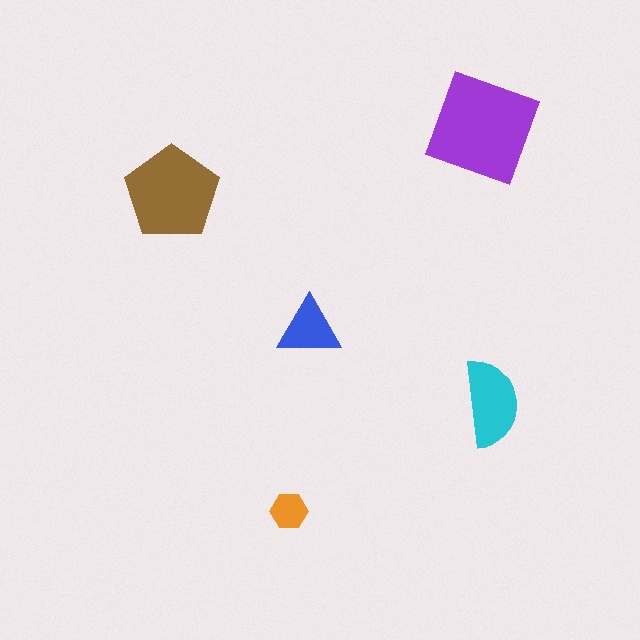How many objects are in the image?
There are 5 objects in the image.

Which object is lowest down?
The orange hexagon is bottommost.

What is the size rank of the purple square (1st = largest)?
1st.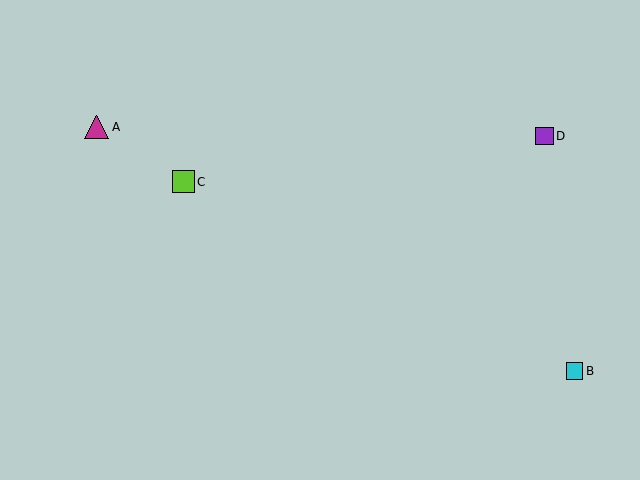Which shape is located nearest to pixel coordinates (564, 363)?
The cyan square (labeled B) at (575, 371) is nearest to that location.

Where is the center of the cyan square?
The center of the cyan square is at (575, 371).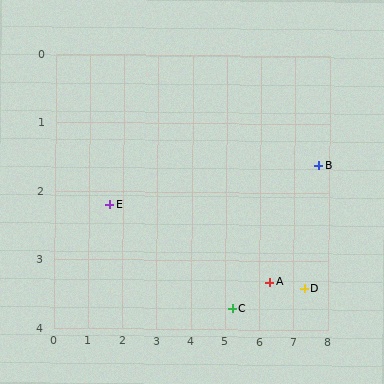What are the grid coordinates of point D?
Point D is at approximately (7.3, 3.4).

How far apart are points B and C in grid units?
Points B and C are about 3.3 grid units apart.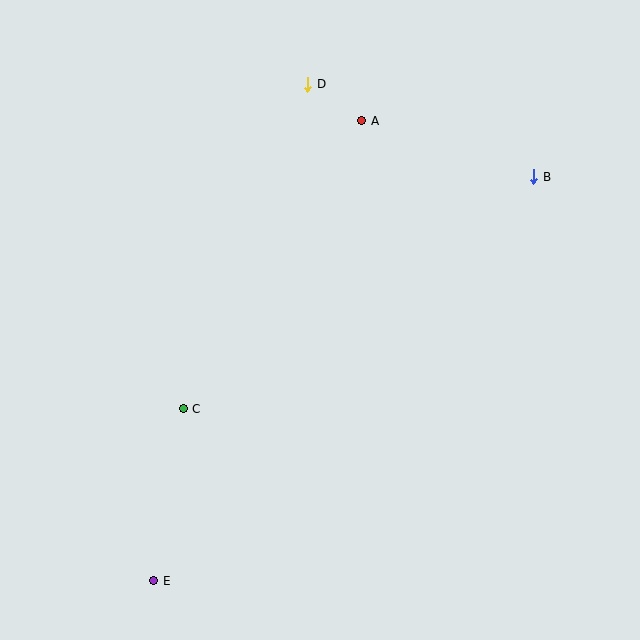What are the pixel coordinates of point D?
Point D is at (308, 84).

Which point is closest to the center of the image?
Point C at (183, 409) is closest to the center.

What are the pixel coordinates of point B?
Point B is at (534, 177).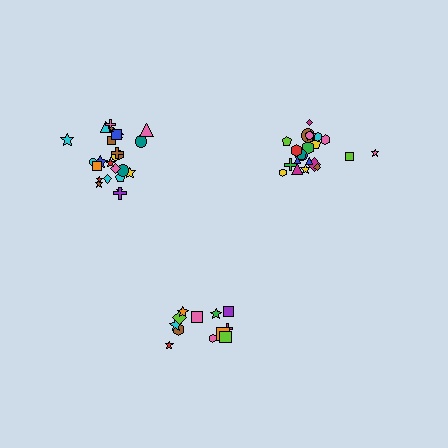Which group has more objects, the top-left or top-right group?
The top-left group.